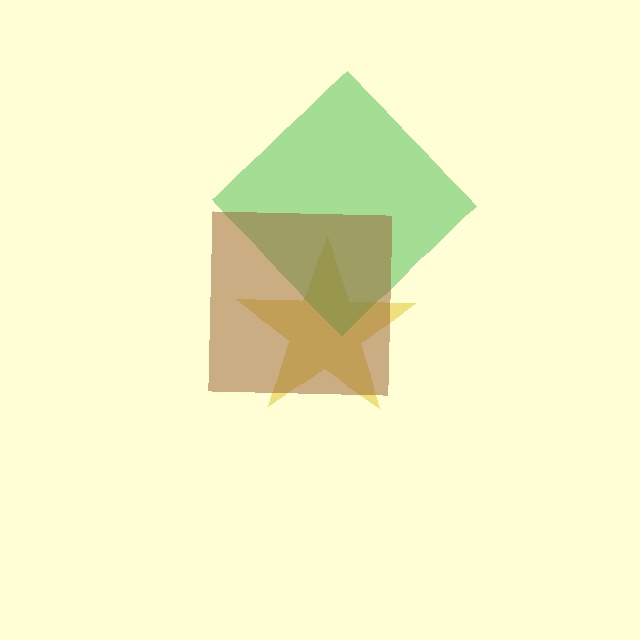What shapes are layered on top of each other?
The layered shapes are: a yellow star, a green diamond, a brown square.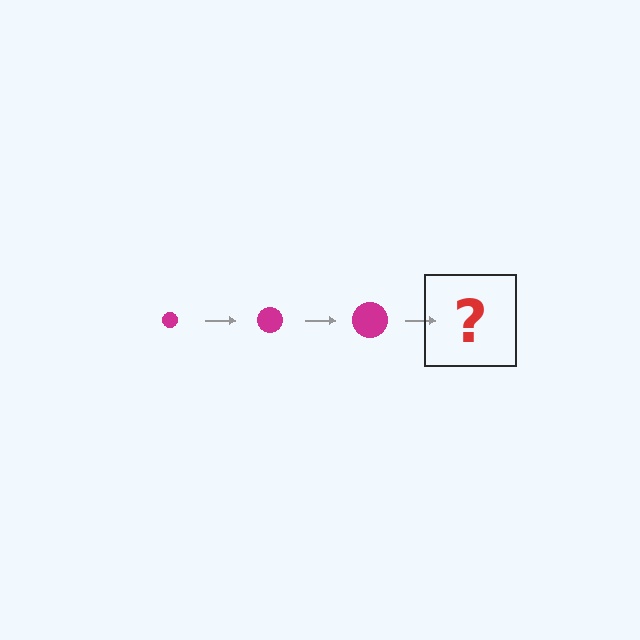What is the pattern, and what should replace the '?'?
The pattern is that the circle gets progressively larger each step. The '?' should be a magenta circle, larger than the previous one.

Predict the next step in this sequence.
The next step is a magenta circle, larger than the previous one.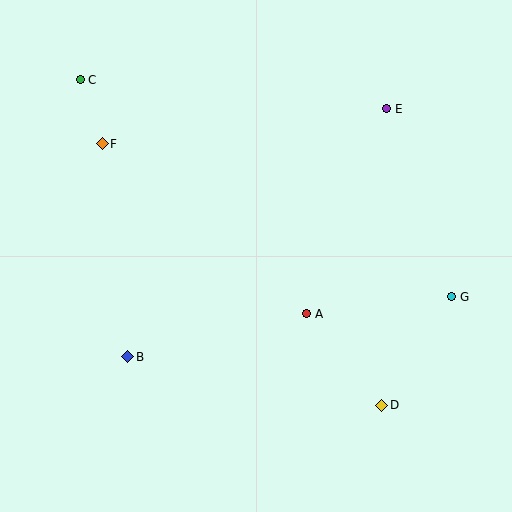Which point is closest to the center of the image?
Point A at (307, 314) is closest to the center.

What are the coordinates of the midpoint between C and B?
The midpoint between C and B is at (104, 218).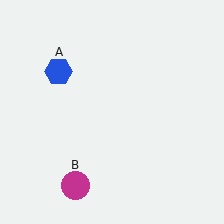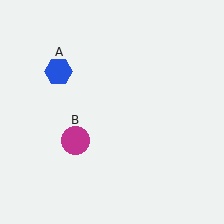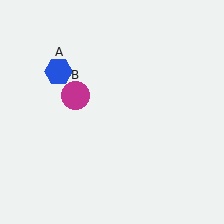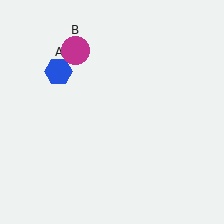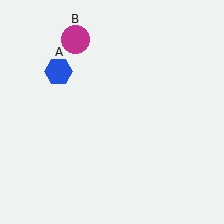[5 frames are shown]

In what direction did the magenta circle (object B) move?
The magenta circle (object B) moved up.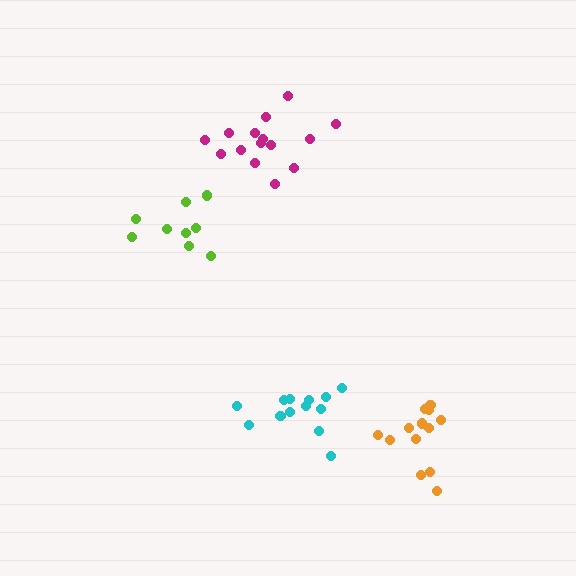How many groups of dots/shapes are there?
There are 4 groups.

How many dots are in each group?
Group 1: 13 dots, Group 2: 13 dots, Group 3: 15 dots, Group 4: 9 dots (50 total).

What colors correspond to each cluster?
The clusters are colored: cyan, orange, magenta, lime.